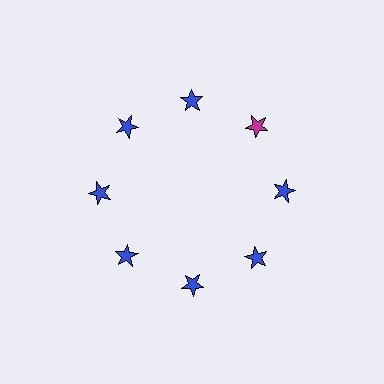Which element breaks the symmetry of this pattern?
The magenta star at roughly the 2 o'clock position breaks the symmetry. All other shapes are blue stars.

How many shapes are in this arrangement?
There are 8 shapes arranged in a ring pattern.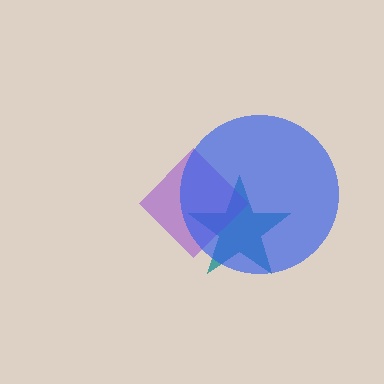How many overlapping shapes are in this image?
There are 3 overlapping shapes in the image.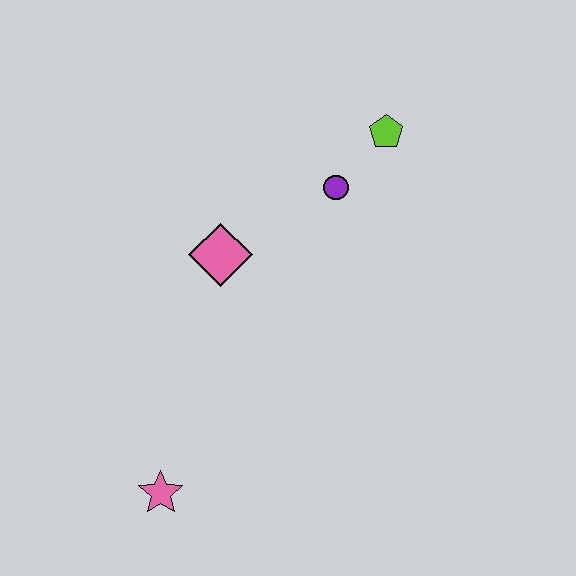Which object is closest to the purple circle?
The lime pentagon is closest to the purple circle.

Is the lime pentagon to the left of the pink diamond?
No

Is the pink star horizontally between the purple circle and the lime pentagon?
No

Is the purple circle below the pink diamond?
No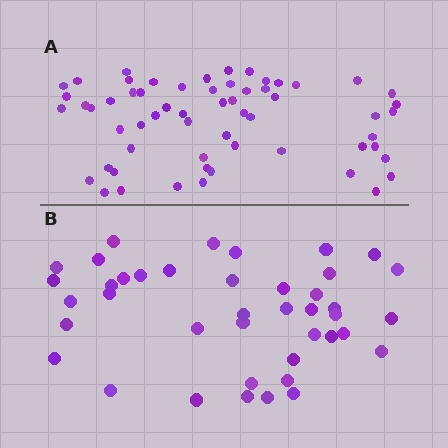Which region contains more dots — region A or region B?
Region A (the top region) has more dots.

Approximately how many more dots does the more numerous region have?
Region A has approximately 20 more dots than region B.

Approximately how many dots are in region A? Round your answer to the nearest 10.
About 60 dots.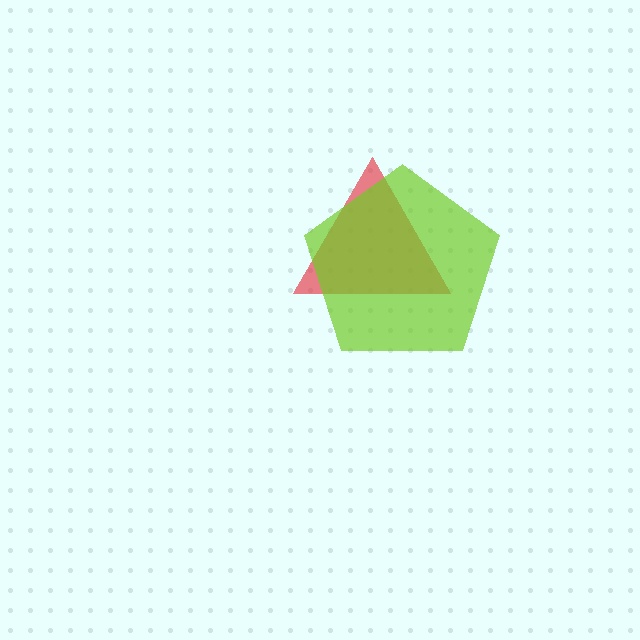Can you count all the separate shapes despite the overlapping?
Yes, there are 2 separate shapes.